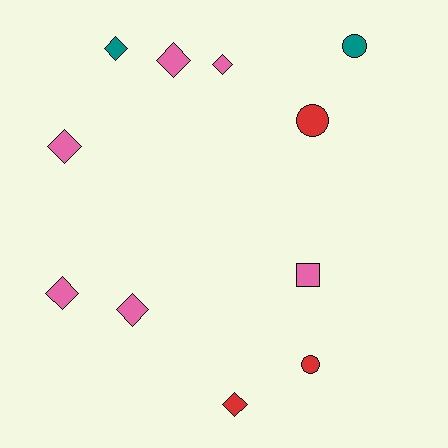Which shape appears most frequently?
Diamond, with 7 objects.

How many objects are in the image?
There are 11 objects.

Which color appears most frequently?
Pink, with 6 objects.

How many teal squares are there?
There are no teal squares.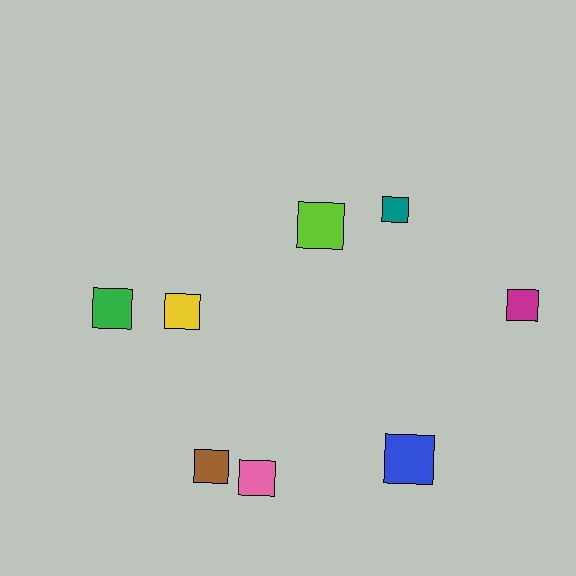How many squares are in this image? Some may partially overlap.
There are 8 squares.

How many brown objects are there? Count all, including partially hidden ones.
There is 1 brown object.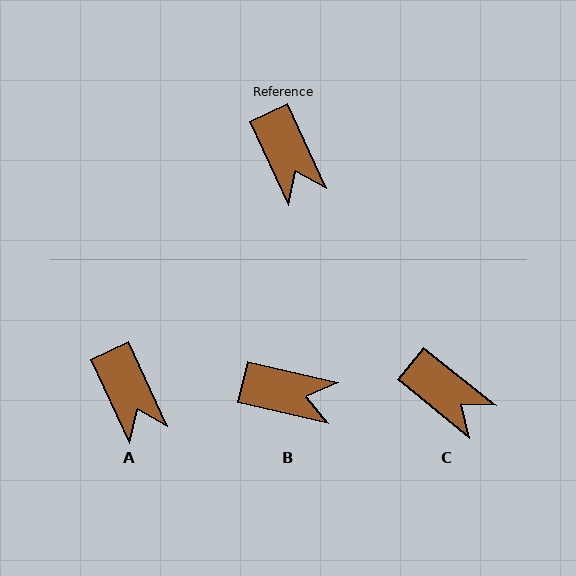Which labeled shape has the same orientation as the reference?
A.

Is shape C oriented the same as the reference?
No, it is off by about 26 degrees.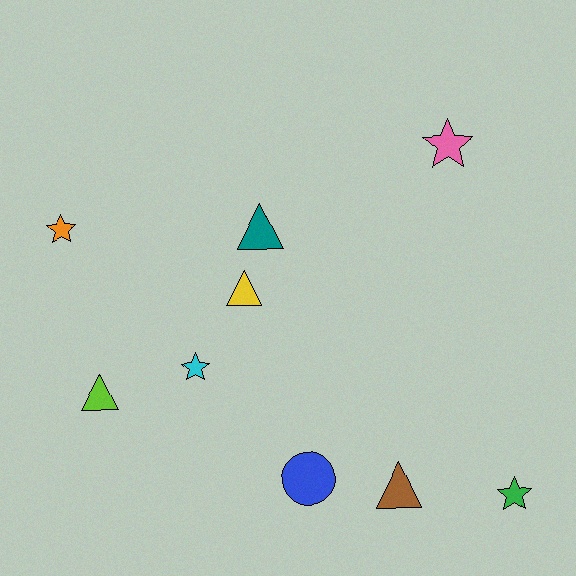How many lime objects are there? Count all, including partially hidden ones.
There is 1 lime object.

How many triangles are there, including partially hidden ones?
There are 4 triangles.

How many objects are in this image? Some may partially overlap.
There are 9 objects.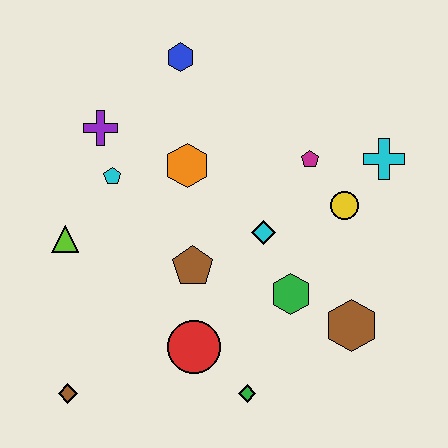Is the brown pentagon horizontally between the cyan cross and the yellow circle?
No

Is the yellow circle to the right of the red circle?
Yes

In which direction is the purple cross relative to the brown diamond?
The purple cross is above the brown diamond.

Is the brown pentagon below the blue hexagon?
Yes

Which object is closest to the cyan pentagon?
The purple cross is closest to the cyan pentagon.